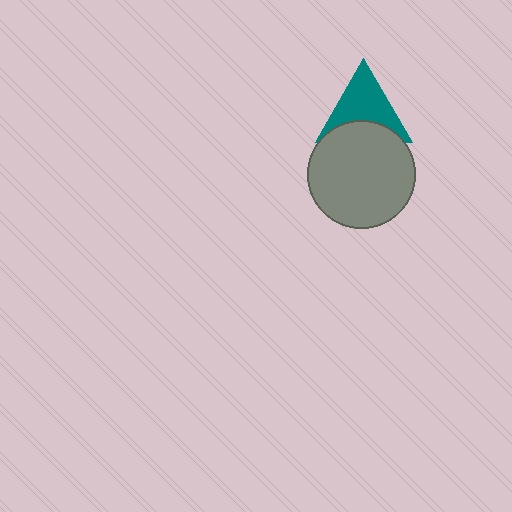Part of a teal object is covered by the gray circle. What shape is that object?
It is a triangle.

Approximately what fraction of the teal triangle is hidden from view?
Roughly 35% of the teal triangle is hidden behind the gray circle.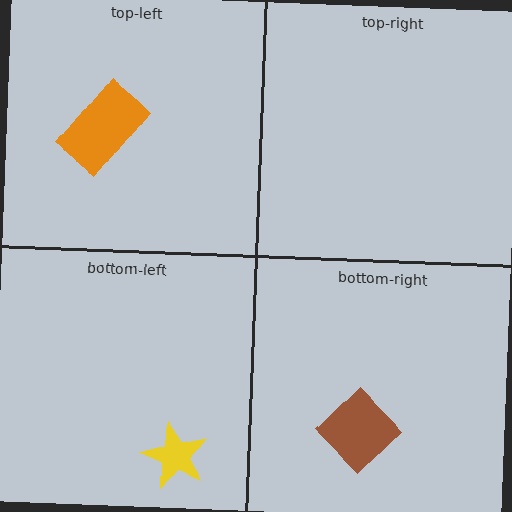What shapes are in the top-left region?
The orange rectangle.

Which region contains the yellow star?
The bottom-left region.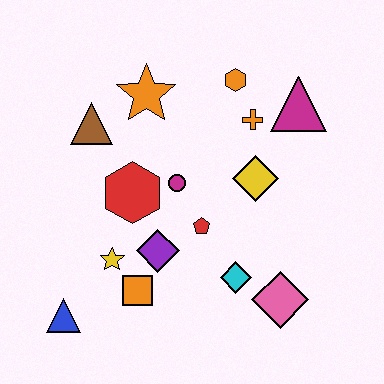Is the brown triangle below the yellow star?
No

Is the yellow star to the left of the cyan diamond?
Yes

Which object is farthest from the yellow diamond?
The blue triangle is farthest from the yellow diamond.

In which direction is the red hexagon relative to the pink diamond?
The red hexagon is to the left of the pink diamond.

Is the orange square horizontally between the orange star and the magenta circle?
No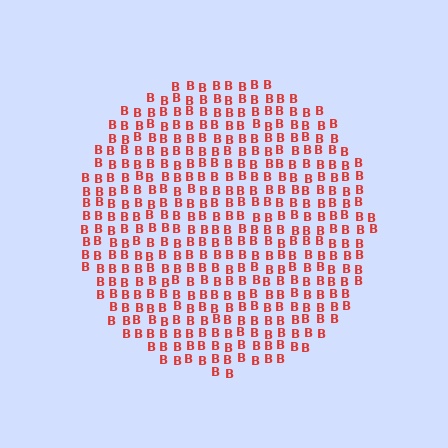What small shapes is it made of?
It is made of small letter B's.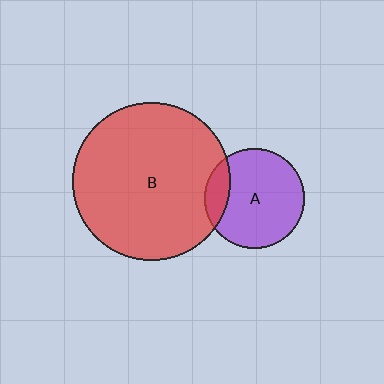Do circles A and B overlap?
Yes.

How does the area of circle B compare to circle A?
Approximately 2.5 times.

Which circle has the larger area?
Circle B (red).